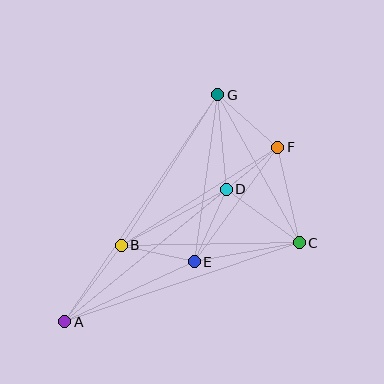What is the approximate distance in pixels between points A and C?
The distance between A and C is approximately 248 pixels.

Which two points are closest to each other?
Points D and F are closest to each other.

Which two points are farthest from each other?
Points A and F are farthest from each other.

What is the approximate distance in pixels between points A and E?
The distance between A and E is approximately 143 pixels.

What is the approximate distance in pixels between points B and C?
The distance between B and C is approximately 178 pixels.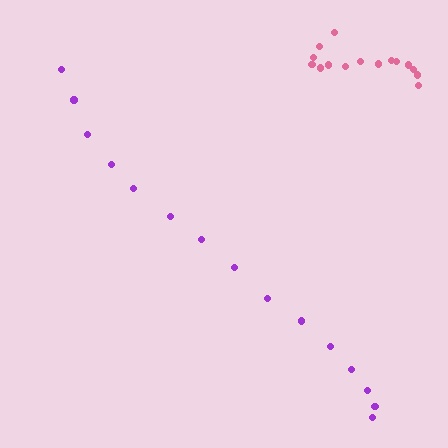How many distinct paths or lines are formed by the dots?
There are 2 distinct paths.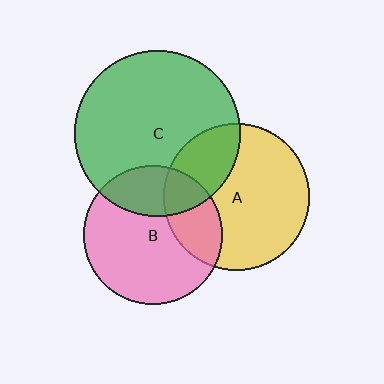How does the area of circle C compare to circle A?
Approximately 1.3 times.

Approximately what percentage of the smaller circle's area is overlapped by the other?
Approximately 25%.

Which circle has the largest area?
Circle C (green).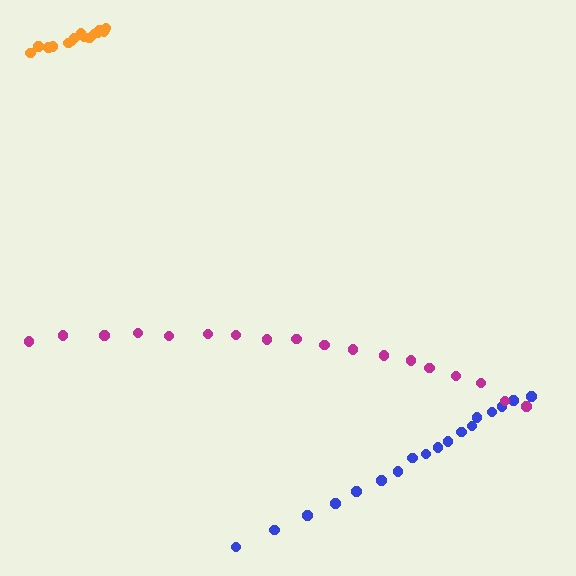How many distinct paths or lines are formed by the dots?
There are 3 distinct paths.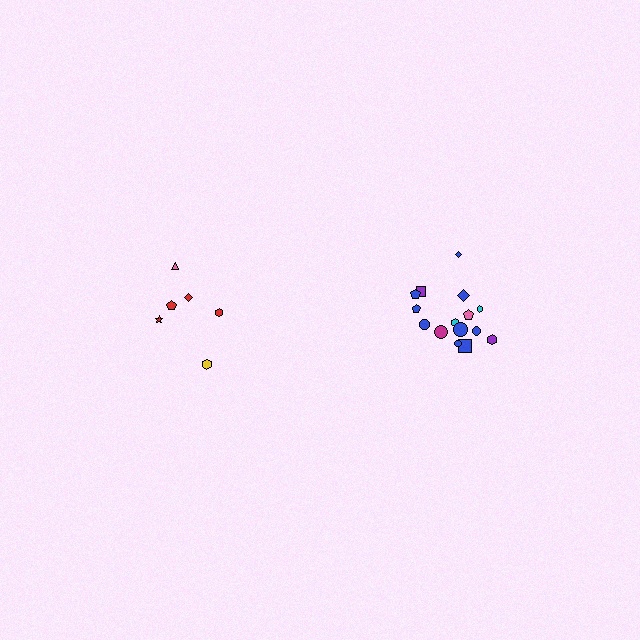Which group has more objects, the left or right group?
The right group.